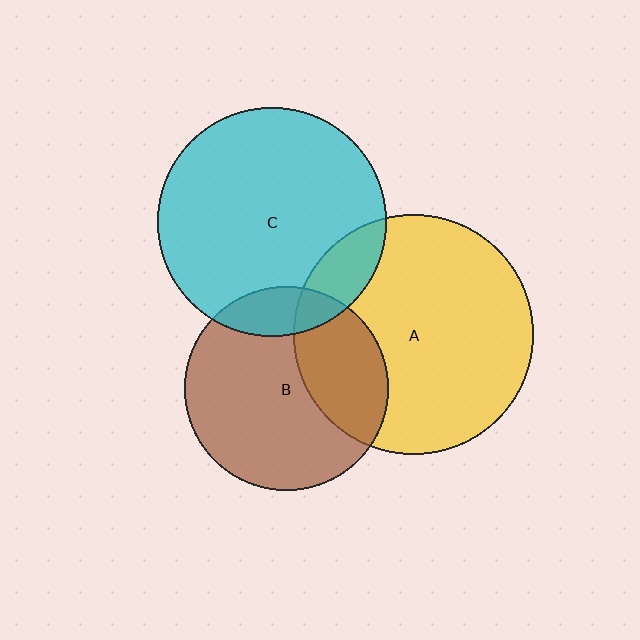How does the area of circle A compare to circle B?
Approximately 1.4 times.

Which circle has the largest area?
Circle A (yellow).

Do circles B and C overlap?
Yes.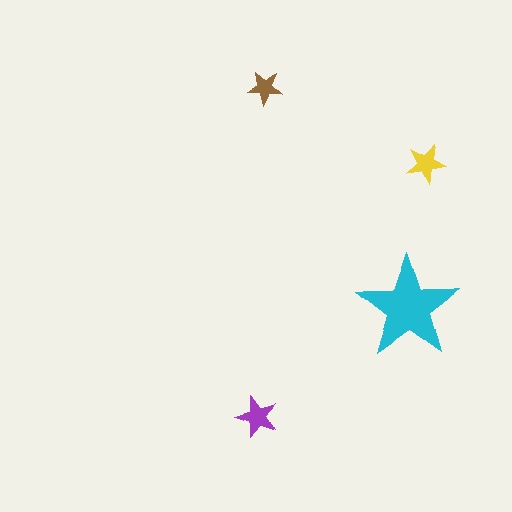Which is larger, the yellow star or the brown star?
The yellow one.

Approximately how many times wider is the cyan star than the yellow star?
About 2.5 times wider.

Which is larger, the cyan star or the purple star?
The cyan one.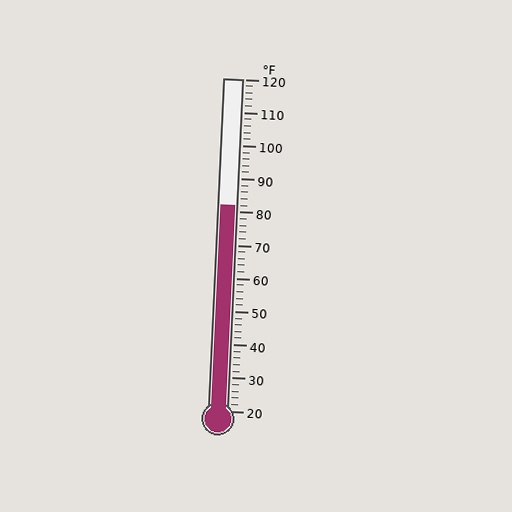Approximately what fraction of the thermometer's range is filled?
The thermometer is filled to approximately 60% of its range.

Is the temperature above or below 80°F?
The temperature is above 80°F.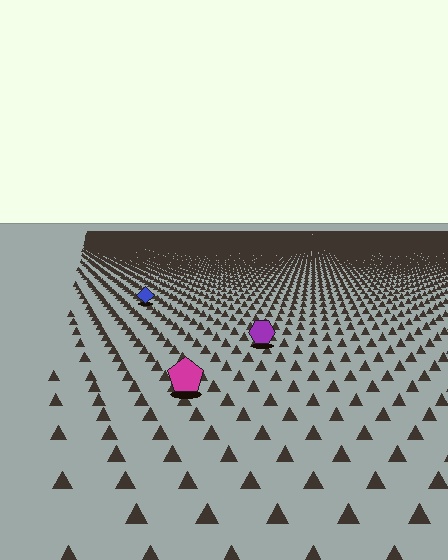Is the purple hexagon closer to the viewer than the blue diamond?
Yes. The purple hexagon is closer — you can tell from the texture gradient: the ground texture is coarser near it.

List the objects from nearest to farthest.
From nearest to farthest: the magenta pentagon, the purple hexagon, the blue diamond.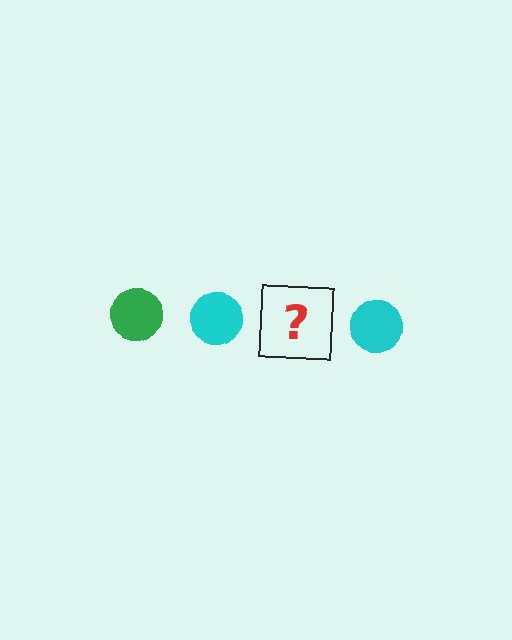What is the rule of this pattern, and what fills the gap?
The rule is that the pattern cycles through green, cyan circles. The gap should be filled with a green circle.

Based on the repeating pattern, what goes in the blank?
The blank should be a green circle.